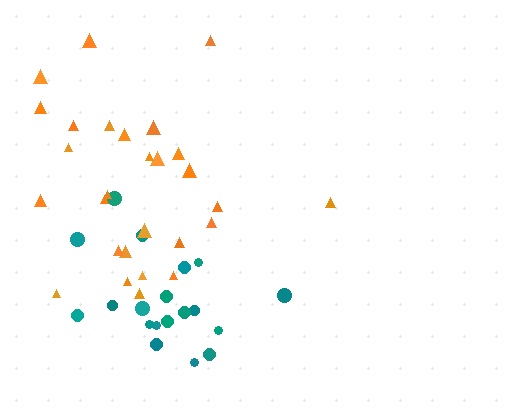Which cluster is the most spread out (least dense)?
Orange.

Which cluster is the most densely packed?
Teal.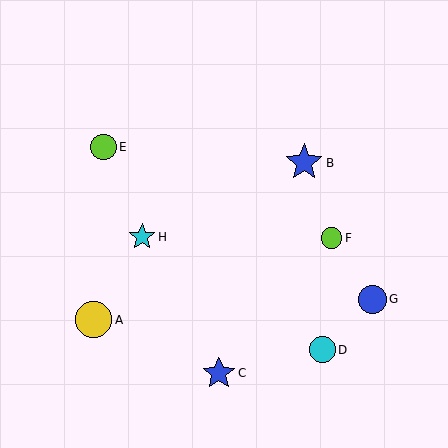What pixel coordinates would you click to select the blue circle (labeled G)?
Click at (372, 299) to select the blue circle G.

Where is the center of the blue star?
The center of the blue star is at (219, 373).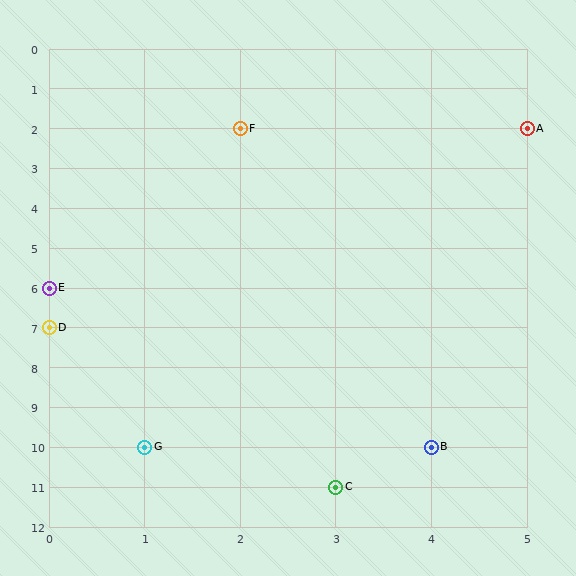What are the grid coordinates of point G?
Point G is at grid coordinates (1, 10).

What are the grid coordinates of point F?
Point F is at grid coordinates (2, 2).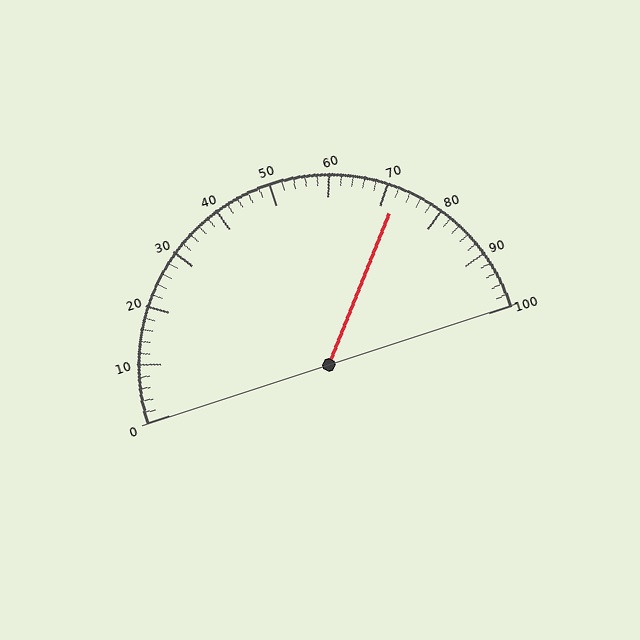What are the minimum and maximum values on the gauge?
The gauge ranges from 0 to 100.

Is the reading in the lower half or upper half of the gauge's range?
The reading is in the upper half of the range (0 to 100).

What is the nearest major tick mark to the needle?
The nearest major tick mark is 70.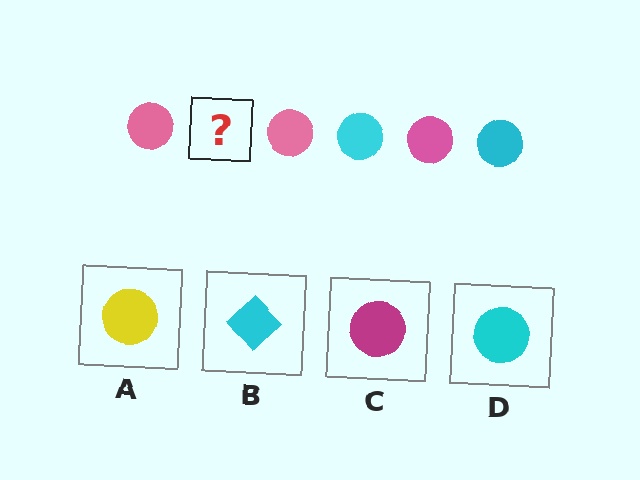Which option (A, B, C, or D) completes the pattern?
D.